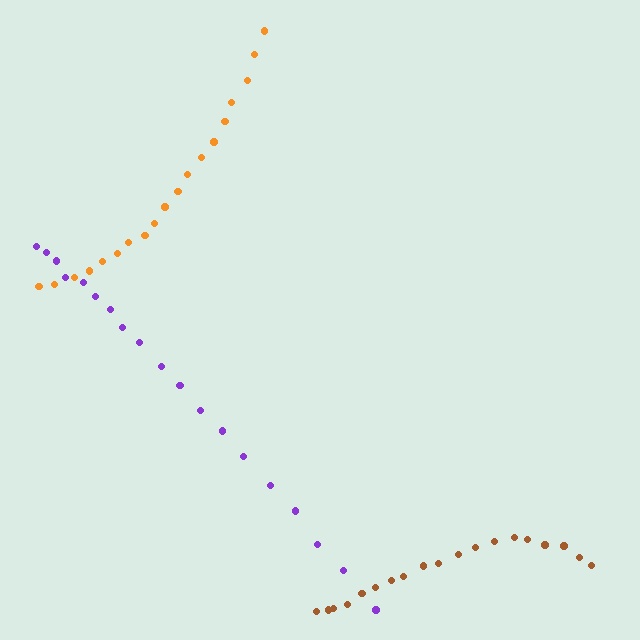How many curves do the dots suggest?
There are 3 distinct paths.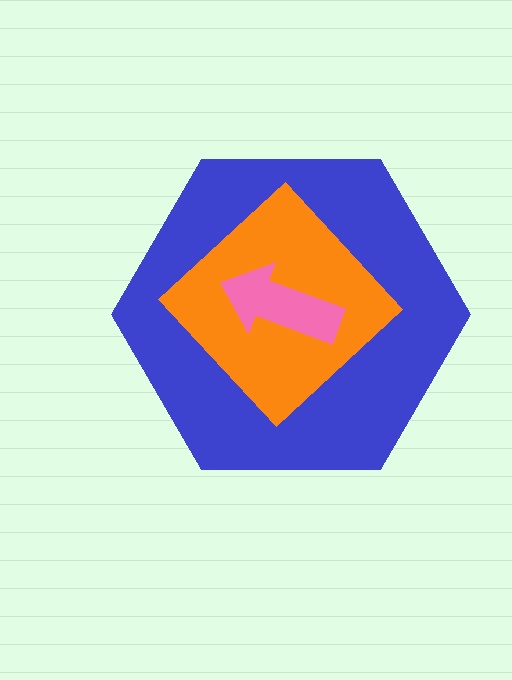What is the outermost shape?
The blue hexagon.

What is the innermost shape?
The pink arrow.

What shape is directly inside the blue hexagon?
The orange diamond.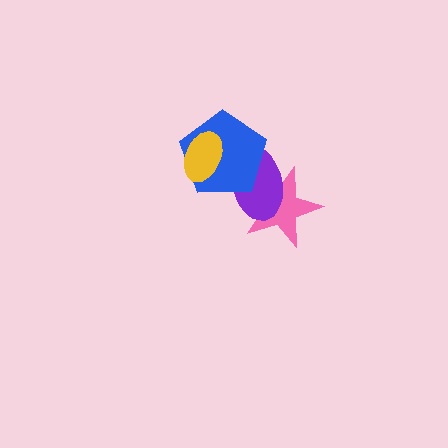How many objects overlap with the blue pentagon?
3 objects overlap with the blue pentagon.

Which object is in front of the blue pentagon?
The yellow ellipse is in front of the blue pentagon.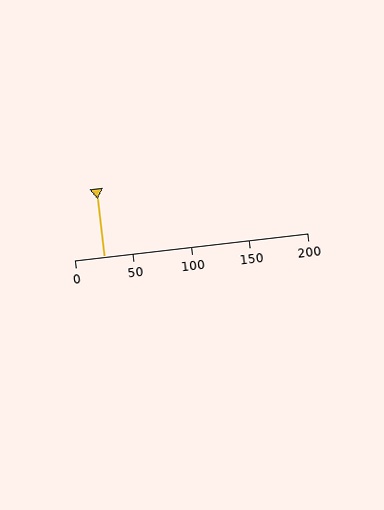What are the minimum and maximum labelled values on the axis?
The axis runs from 0 to 200.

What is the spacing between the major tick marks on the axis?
The major ticks are spaced 50 apart.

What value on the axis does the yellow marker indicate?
The marker indicates approximately 25.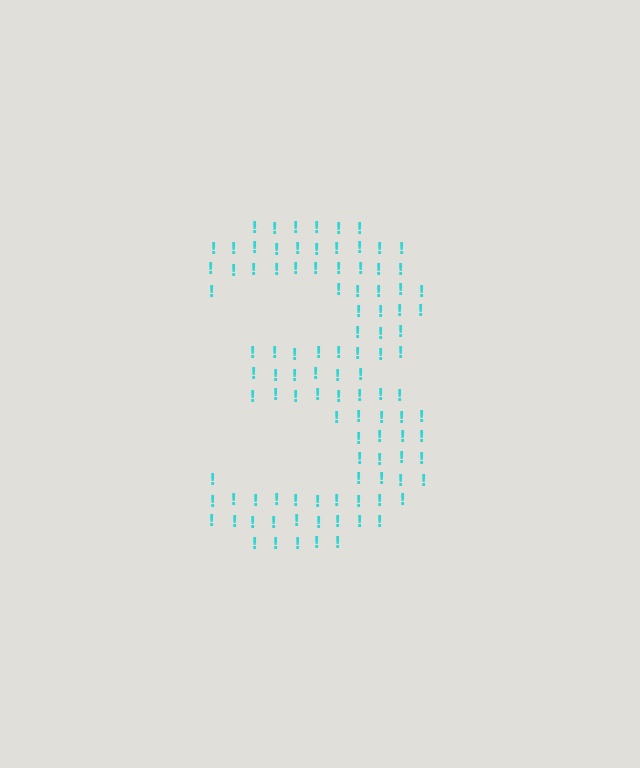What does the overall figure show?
The overall figure shows the digit 3.